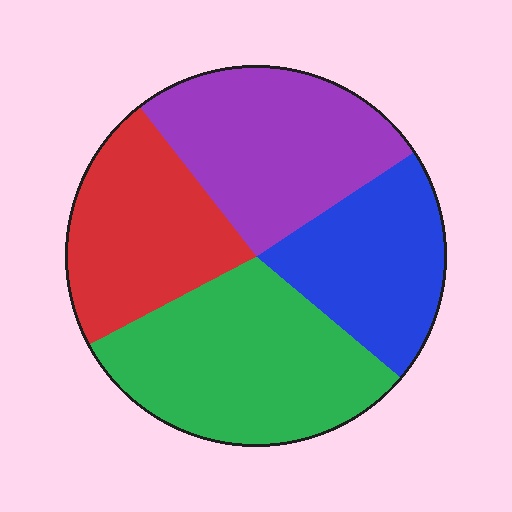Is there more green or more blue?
Green.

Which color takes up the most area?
Green, at roughly 30%.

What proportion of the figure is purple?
Purple takes up about one quarter (1/4) of the figure.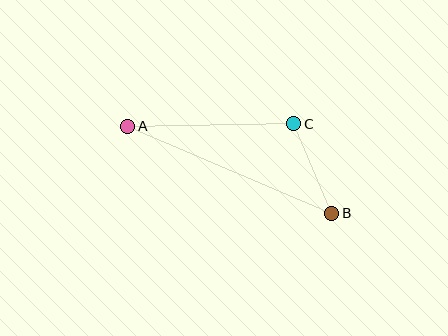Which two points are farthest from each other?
Points A and B are farthest from each other.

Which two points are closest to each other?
Points B and C are closest to each other.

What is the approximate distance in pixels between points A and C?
The distance between A and C is approximately 166 pixels.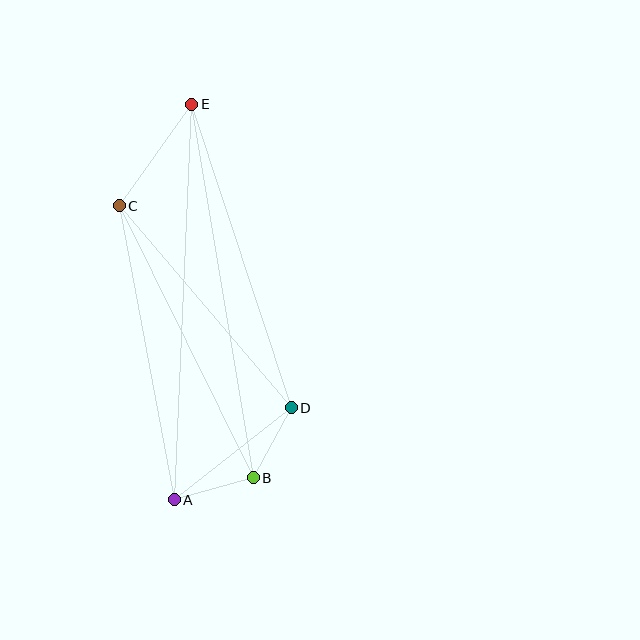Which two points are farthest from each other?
Points A and E are farthest from each other.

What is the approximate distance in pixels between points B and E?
The distance between B and E is approximately 378 pixels.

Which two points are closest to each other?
Points B and D are closest to each other.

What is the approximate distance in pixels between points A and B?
The distance between A and B is approximately 82 pixels.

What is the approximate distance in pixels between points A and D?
The distance between A and D is approximately 149 pixels.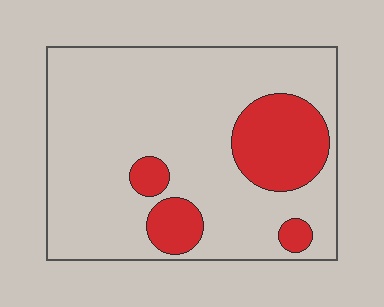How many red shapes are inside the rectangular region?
4.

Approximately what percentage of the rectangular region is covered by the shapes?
Approximately 20%.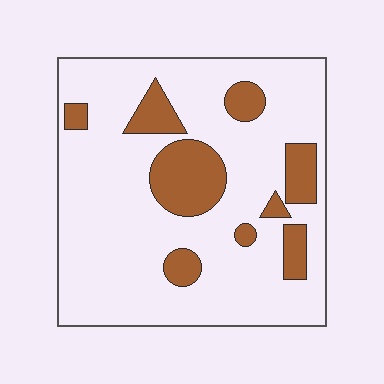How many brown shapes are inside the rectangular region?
9.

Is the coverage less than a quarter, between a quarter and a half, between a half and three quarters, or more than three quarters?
Less than a quarter.